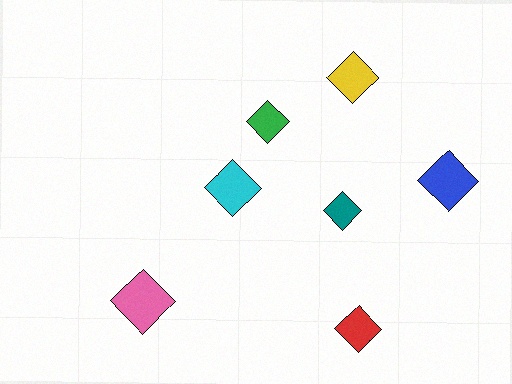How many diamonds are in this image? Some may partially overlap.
There are 7 diamonds.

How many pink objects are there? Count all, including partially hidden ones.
There is 1 pink object.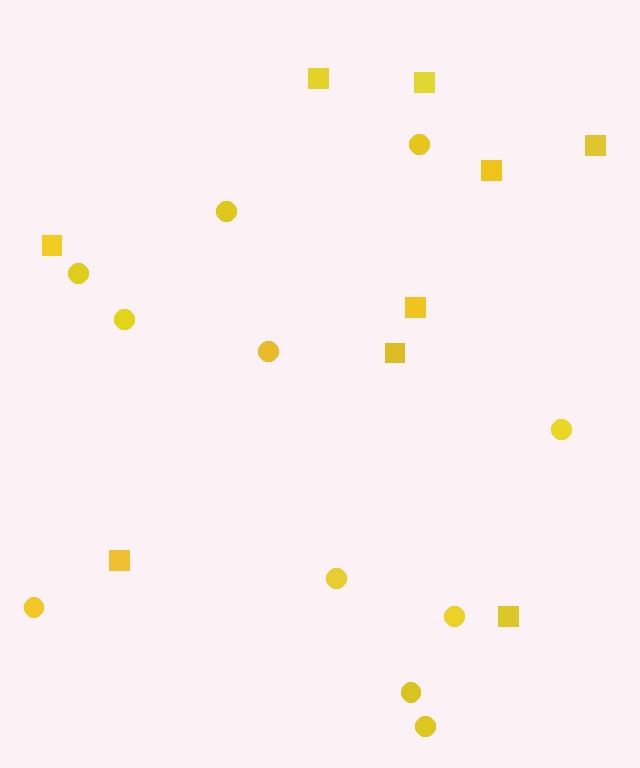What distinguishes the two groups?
There are 2 groups: one group of squares (9) and one group of circles (11).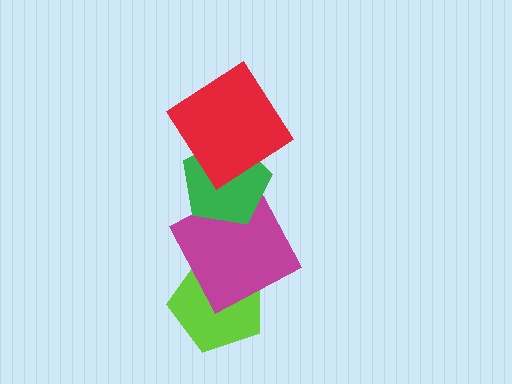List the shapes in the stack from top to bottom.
From top to bottom: the red diamond, the green pentagon, the magenta square, the lime pentagon.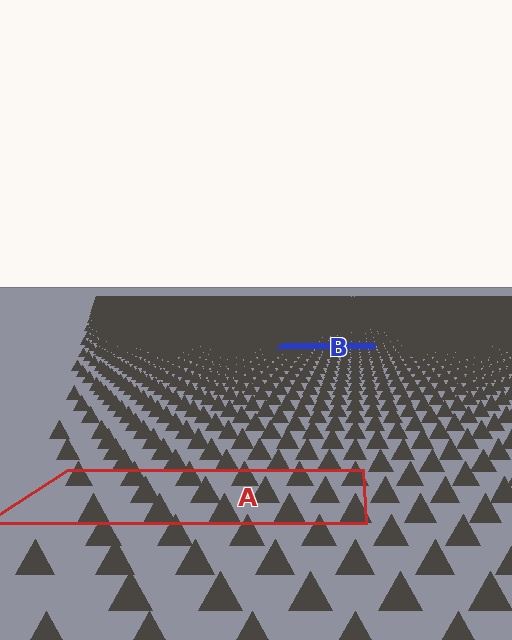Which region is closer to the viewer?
Region A is closer. The texture elements there are larger and more spread out.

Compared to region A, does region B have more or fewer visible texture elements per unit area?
Region B has more texture elements per unit area — they are packed more densely because it is farther away.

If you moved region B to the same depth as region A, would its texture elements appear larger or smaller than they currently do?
They would appear larger. At a closer depth, the same texture elements are projected at a bigger on-screen size.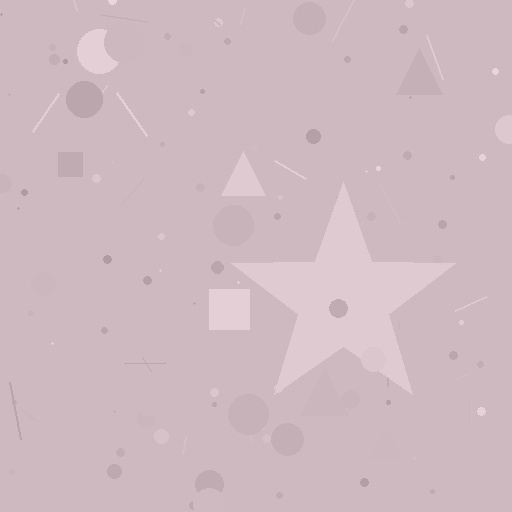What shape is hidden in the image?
A star is hidden in the image.